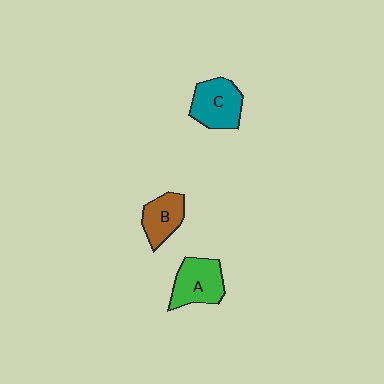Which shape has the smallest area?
Shape B (brown).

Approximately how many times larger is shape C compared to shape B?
Approximately 1.3 times.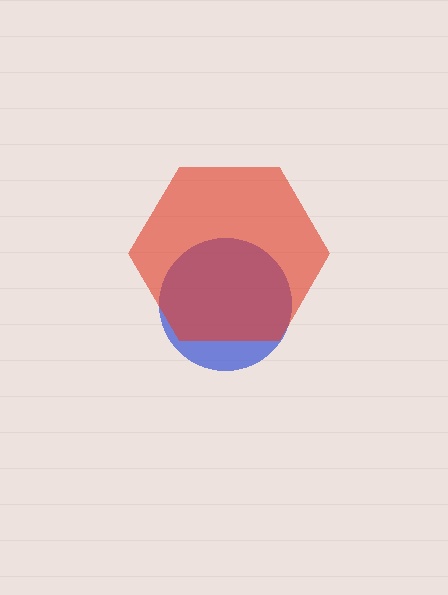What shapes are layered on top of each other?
The layered shapes are: a blue circle, a red hexagon.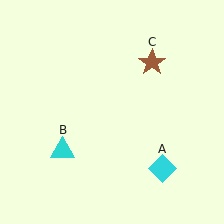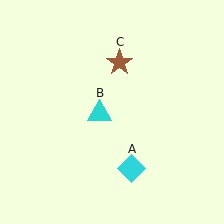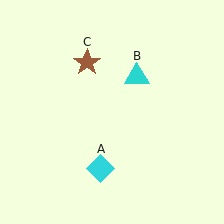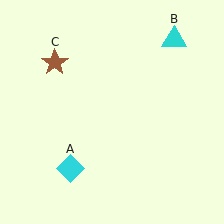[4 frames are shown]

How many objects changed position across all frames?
3 objects changed position: cyan diamond (object A), cyan triangle (object B), brown star (object C).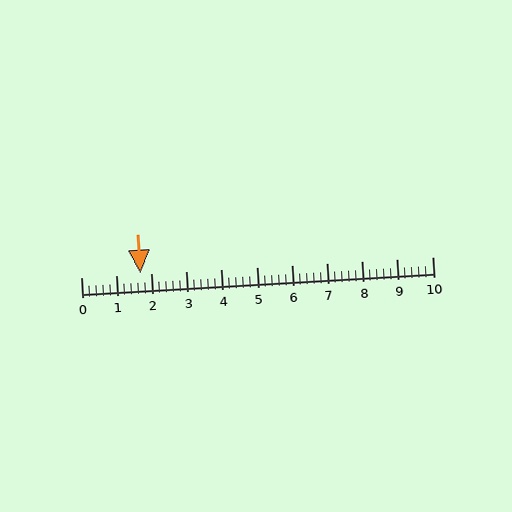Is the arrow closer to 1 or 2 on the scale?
The arrow is closer to 2.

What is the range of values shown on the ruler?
The ruler shows values from 0 to 10.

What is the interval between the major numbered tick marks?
The major tick marks are spaced 1 units apart.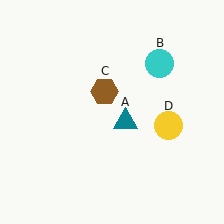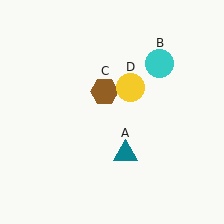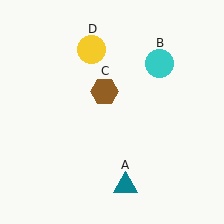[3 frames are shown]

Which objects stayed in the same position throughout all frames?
Cyan circle (object B) and brown hexagon (object C) remained stationary.